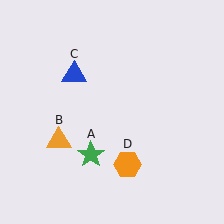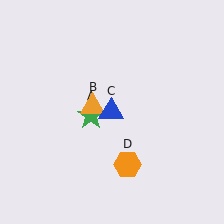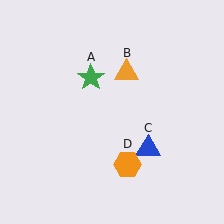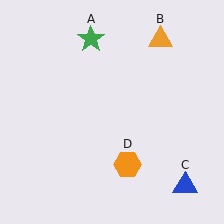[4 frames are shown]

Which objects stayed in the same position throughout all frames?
Orange hexagon (object D) remained stationary.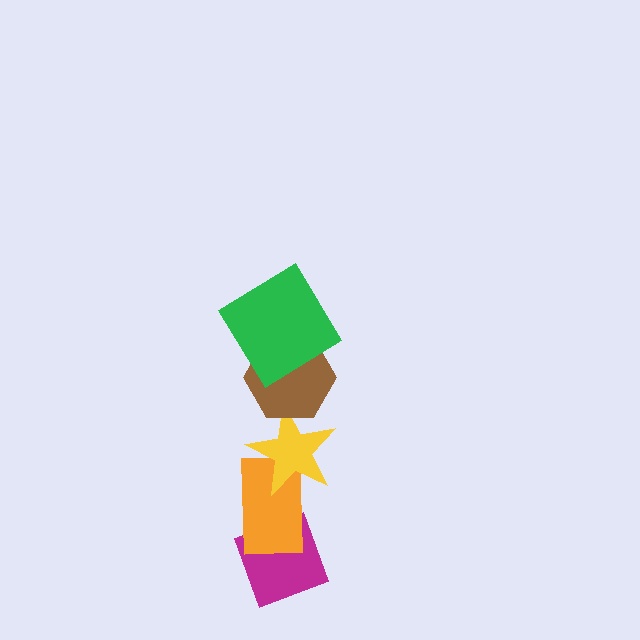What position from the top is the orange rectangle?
The orange rectangle is 4th from the top.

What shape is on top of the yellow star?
The brown hexagon is on top of the yellow star.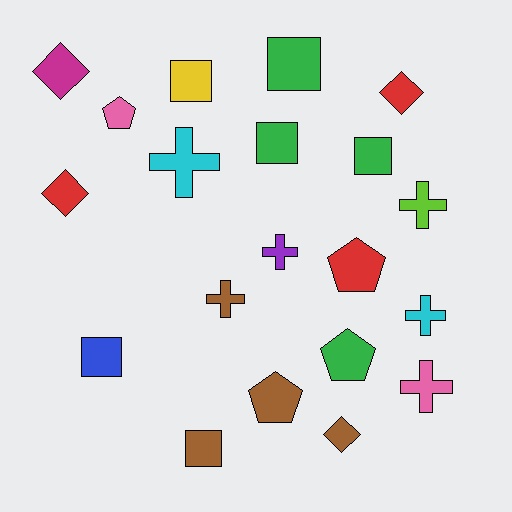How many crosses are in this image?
There are 6 crosses.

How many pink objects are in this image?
There are 2 pink objects.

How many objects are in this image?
There are 20 objects.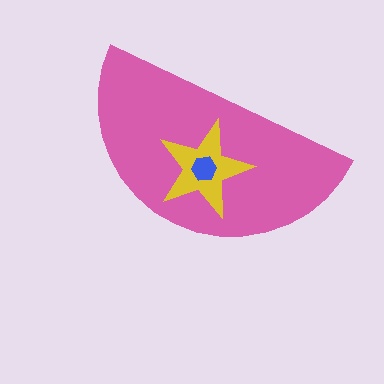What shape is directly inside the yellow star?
The blue hexagon.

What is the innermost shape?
The blue hexagon.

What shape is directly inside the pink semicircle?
The yellow star.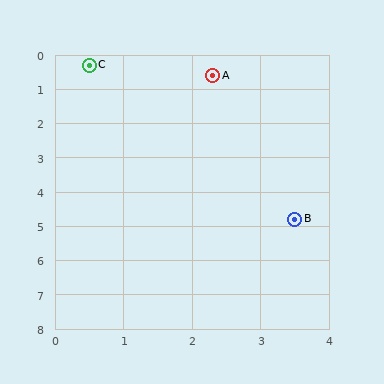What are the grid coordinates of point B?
Point B is at approximately (3.5, 4.8).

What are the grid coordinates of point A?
Point A is at approximately (2.3, 0.6).